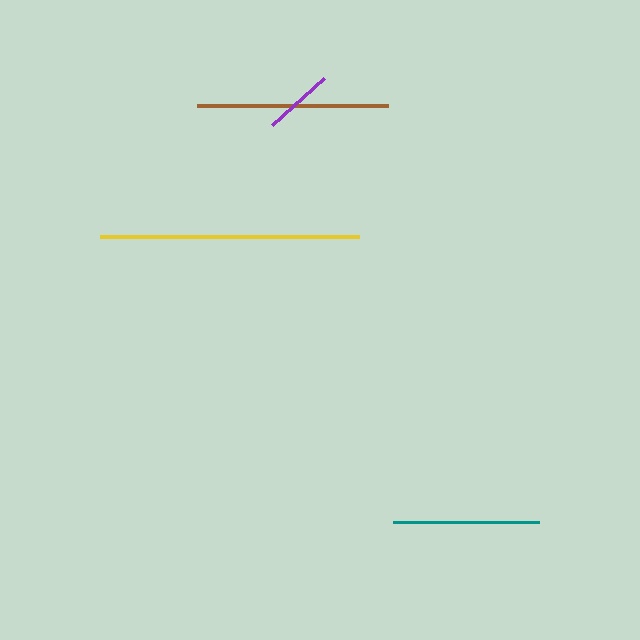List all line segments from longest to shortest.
From longest to shortest: yellow, brown, teal, purple.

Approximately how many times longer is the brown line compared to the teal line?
The brown line is approximately 1.3 times the length of the teal line.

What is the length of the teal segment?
The teal segment is approximately 145 pixels long.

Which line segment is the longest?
The yellow line is the longest at approximately 258 pixels.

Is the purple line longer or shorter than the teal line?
The teal line is longer than the purple line.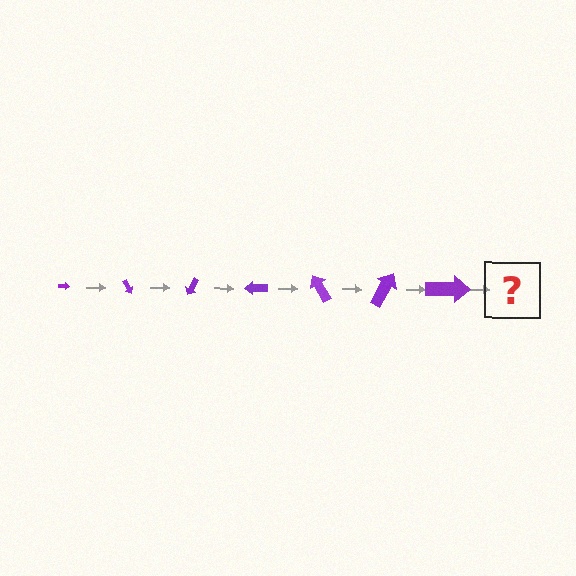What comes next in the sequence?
The next element should be an arrow, larger than the previous one and rotated 420 degrees from the start.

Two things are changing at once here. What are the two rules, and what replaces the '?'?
The two rules are that the arrow grows larger each step and it rotates 60 degrees each step. The '?' should be an arrow, larger than the previous one and rotated 420 degrees from the start.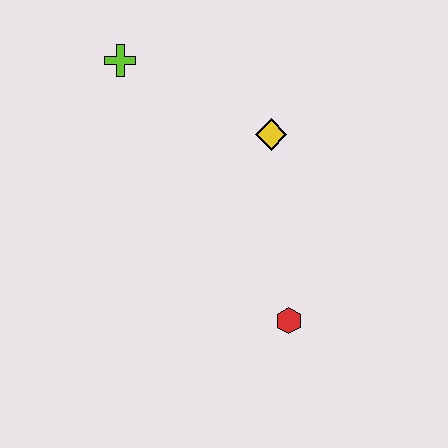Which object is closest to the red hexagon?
The yellow diamond is closest to the red hexagon.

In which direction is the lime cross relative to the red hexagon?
The lime cross is above the red hexagon.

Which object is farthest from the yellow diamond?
The red hexagon is farthest from the yellow diamond.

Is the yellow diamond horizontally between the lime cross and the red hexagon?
Yes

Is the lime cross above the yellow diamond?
Yes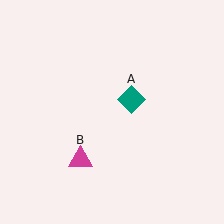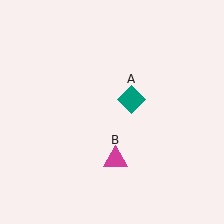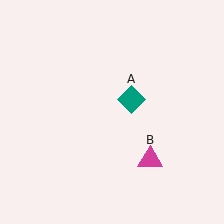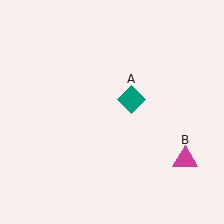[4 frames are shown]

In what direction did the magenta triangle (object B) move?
The magenta triangle (object B) moved right.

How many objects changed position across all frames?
1 object changed position: magenta triangle (object B).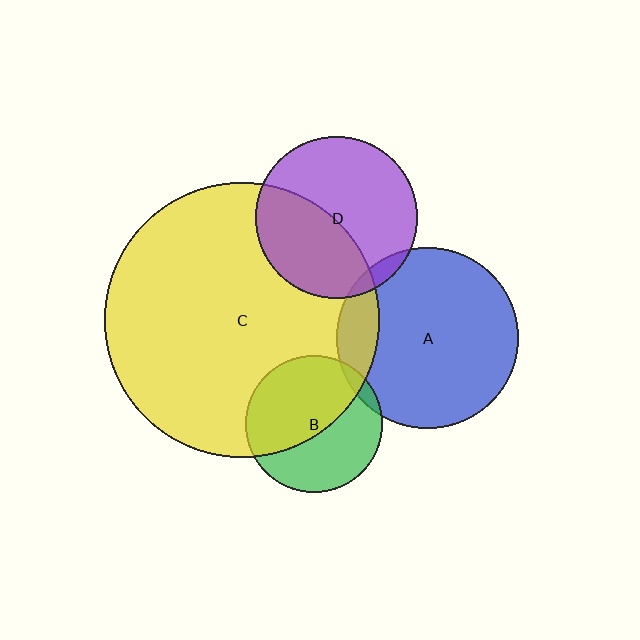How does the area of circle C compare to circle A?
Approximately 2.3 times.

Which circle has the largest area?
Circle C (yellow).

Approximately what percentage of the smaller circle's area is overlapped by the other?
Approximately 5%.